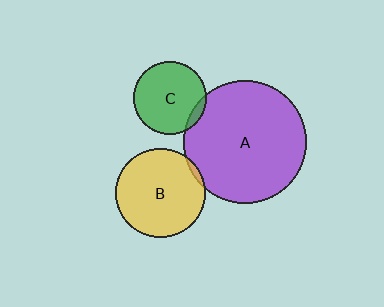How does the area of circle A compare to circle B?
Approximately 1.9 times.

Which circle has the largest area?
Circle A (purple).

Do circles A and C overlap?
Yes.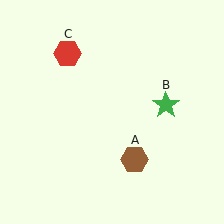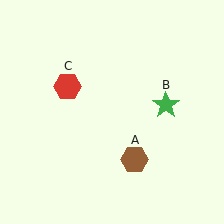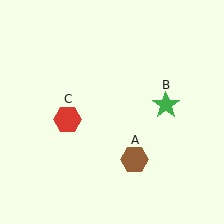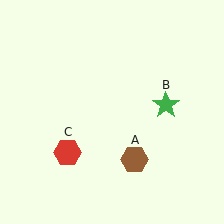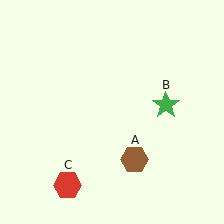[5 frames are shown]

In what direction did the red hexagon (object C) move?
The red hexagon (object C) moved down.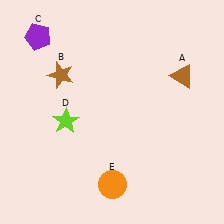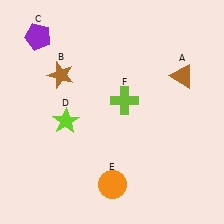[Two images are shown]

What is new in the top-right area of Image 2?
A lime cross (F) was added in the top-right area of Image 2.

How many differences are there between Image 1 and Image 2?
There is 1 difference between the two images.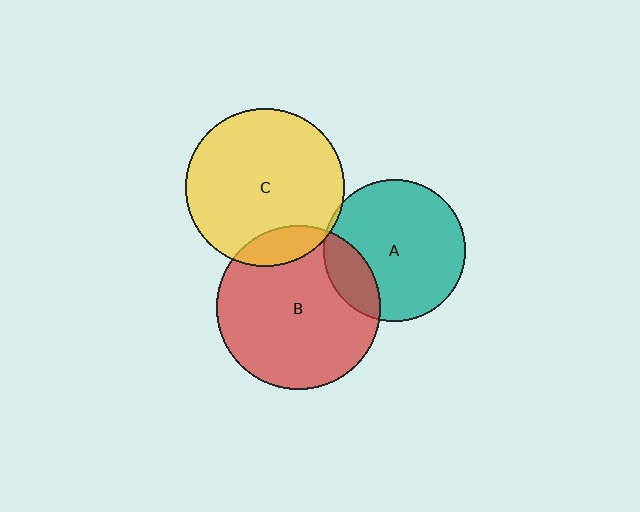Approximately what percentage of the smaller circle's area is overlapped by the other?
Approximately 5%.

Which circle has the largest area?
Circle B (red).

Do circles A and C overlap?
Yes.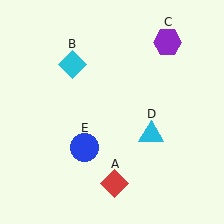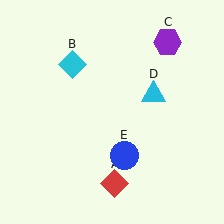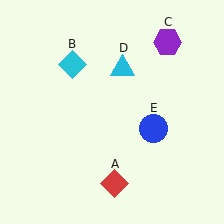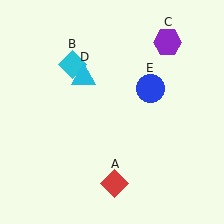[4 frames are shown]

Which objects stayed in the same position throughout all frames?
Red diamond (object A) and cyan diamond (object B) and purple hexagon (object C) remained stationary.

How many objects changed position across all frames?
2 objects changed position: cyan triangle (object D), blue circle (object E).